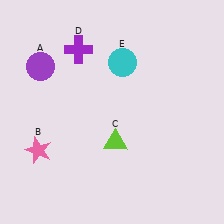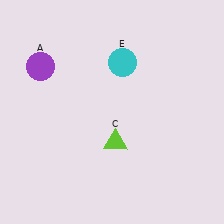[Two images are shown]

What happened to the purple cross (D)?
The purple cross (D) was removed in Image 2. It was in the top-left area of Image 1.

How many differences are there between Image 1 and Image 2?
There are 2 differences between the two images.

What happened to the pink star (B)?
The pink star (B) was removed in Image 2. It was in the bottom-left area of Image 1.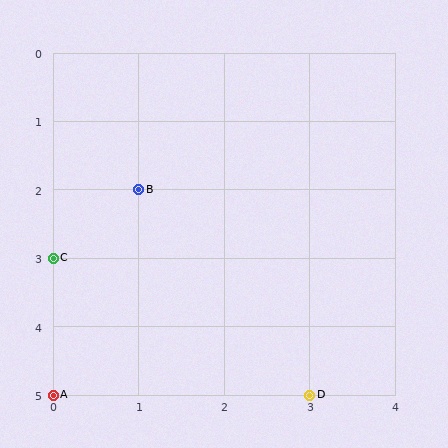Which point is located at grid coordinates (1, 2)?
Point B is at (1, 2).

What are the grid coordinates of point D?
Point D is at grid coordinates (3, 5).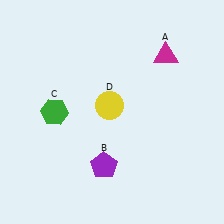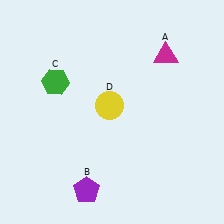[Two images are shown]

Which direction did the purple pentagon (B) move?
The purple pentagon (B) moved down.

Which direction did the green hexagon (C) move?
The green hexagon (C) moved up.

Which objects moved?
The objects that moved are: the purple pentagon (B), the green hexagon (C).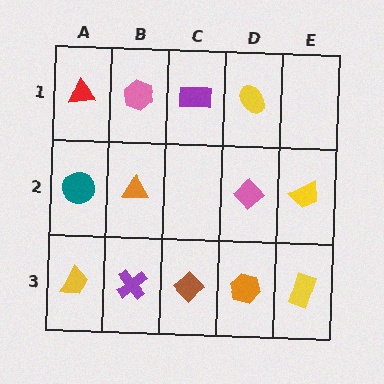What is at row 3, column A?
A yellow trapezoid.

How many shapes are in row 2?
4 shapes.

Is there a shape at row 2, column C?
No, that cell is empty.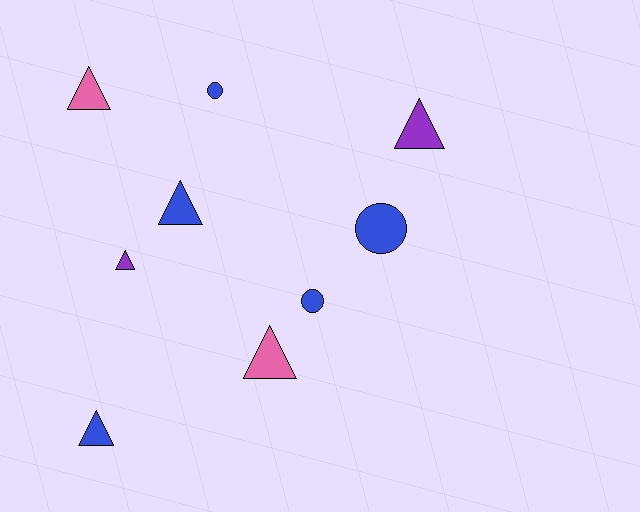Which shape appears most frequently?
Triangle, with 6 objects.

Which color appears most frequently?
Blue, with 5 objects.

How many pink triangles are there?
There are 2 pink triangles.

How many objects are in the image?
There are 9 objects.